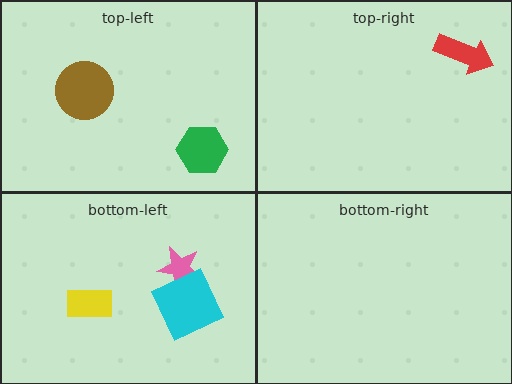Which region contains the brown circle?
The top-left region.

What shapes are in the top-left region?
The green hexagon, the brown circle.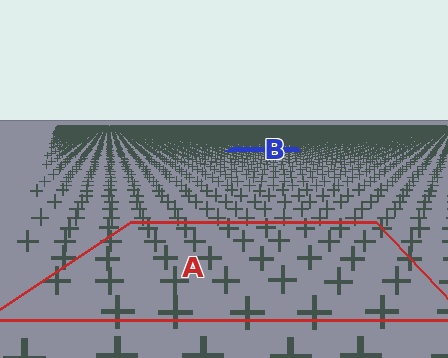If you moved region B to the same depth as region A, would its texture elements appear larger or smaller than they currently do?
They would appear larger. At a closer depth, the same texture elements are projected at a bigger on-screen size.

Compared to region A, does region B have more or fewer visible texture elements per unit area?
Region B has more texture elements per unit area — they are packed more densely because it is farther away.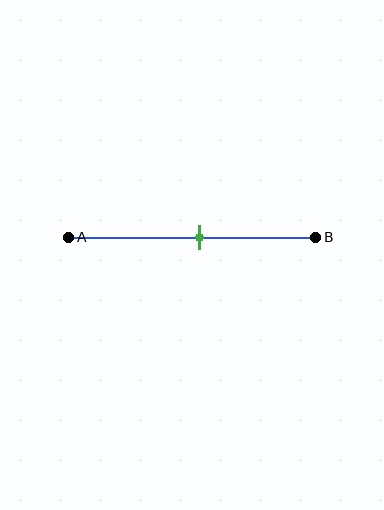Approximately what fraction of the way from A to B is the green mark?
The green mark is approximately 55% of the way from A to B.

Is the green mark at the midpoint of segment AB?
Yes, the mark is approximately at the midpoint.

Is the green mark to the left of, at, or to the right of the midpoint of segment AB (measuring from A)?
The green mark is approximately at the midpoint of segment AB.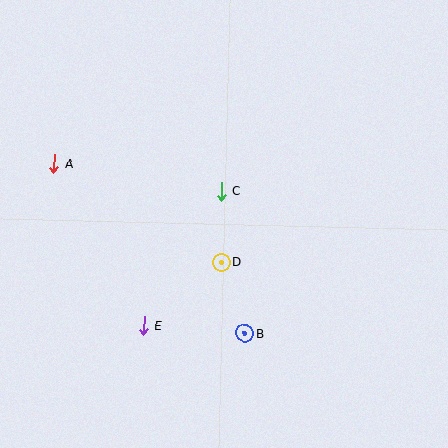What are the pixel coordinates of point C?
Point C is at (221, 191).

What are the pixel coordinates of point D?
Point D is at (221, 262).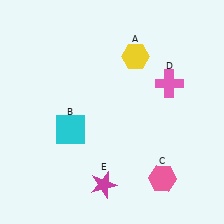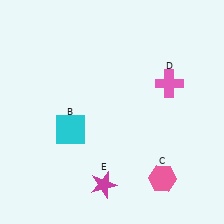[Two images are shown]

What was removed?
The yellow hexagon (A) was removed in Image 2.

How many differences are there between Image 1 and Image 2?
There is 1 difference between the two images.